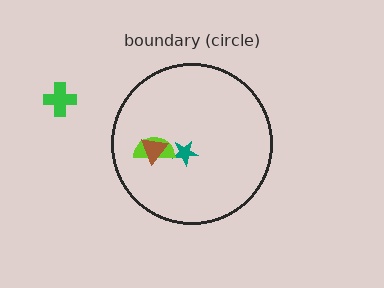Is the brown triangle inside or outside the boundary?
Inside.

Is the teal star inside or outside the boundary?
Inside.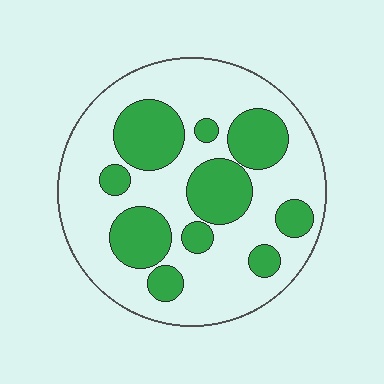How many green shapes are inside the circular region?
10.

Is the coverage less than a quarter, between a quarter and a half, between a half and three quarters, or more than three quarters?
Between a quarter and a half.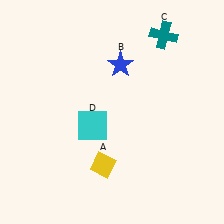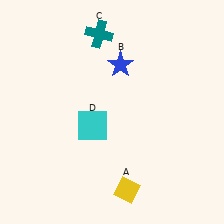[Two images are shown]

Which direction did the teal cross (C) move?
The teal cross (C) moved left.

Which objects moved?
The objects that moved are: the yellow diamond (A), the teal cross (C).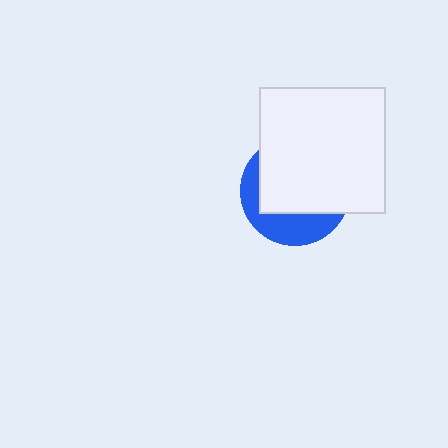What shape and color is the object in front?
The object in front is a white square.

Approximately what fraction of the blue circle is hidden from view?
Roughly 65% of the blue circle is hidden behind the white square.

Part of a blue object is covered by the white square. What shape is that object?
It is a circle.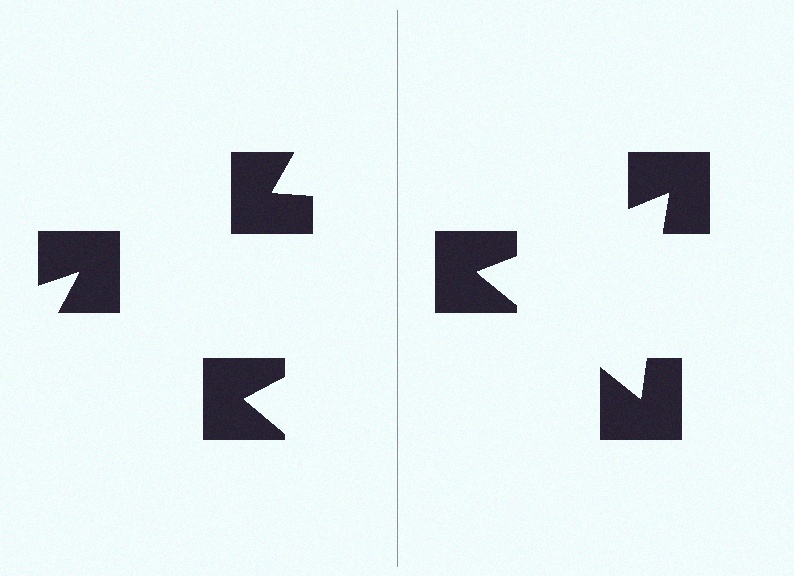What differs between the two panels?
The notched squares are positioned identically on both sides; only the wedge orientations differ. On the right they align to a triangle; on the left they are misaligned.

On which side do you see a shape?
An illusory triangle appears on the right side. On the left side the wedge cuts are rotated, so no coherent shape forms.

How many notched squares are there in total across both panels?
6 — 3 on each side.